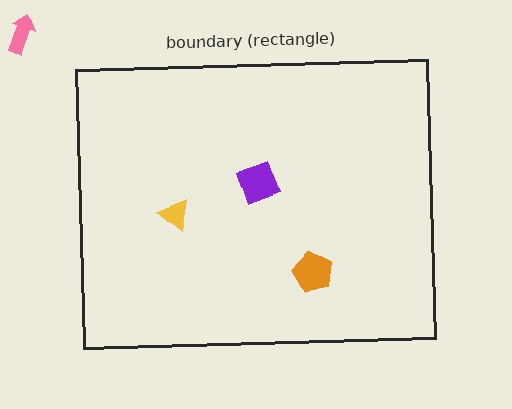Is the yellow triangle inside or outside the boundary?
Inside.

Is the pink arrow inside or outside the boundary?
Outside.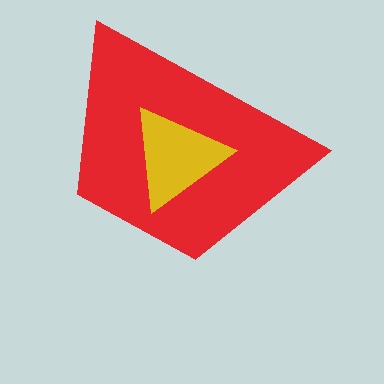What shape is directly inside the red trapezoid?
The yellow triangle.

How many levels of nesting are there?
2.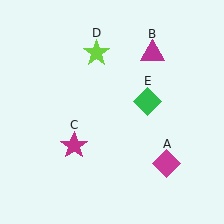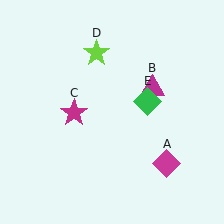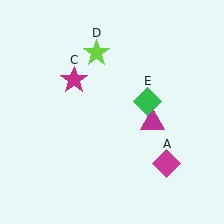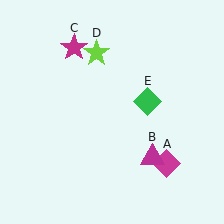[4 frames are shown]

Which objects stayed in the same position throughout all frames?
Magenta diamond (object A) and lime star (object D) and green diamond (object E) remained stationary.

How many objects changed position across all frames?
2 objects changed position: magenta triangle (object B), magenta star (object C).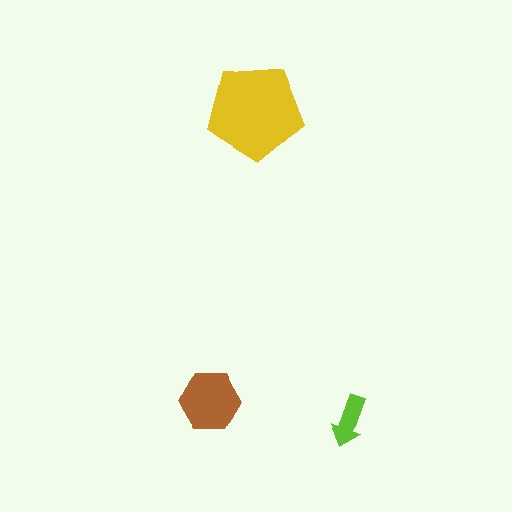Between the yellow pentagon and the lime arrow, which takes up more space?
The yellow pentagon.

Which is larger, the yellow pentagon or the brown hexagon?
The yellow pentagon.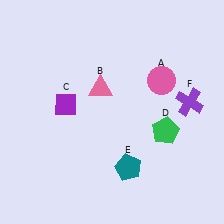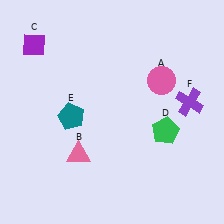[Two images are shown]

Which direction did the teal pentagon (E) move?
The teal pentagon (E) moved left.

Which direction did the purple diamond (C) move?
The purple diamond (C) moved up.